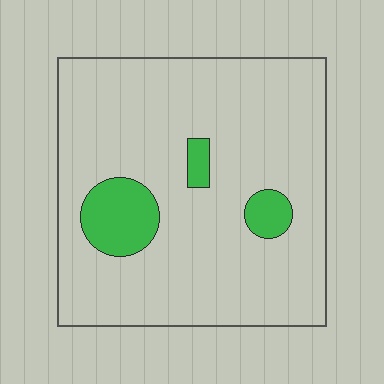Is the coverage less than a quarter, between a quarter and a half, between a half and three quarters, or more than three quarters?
Less than a quarter.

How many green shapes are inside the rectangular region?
3.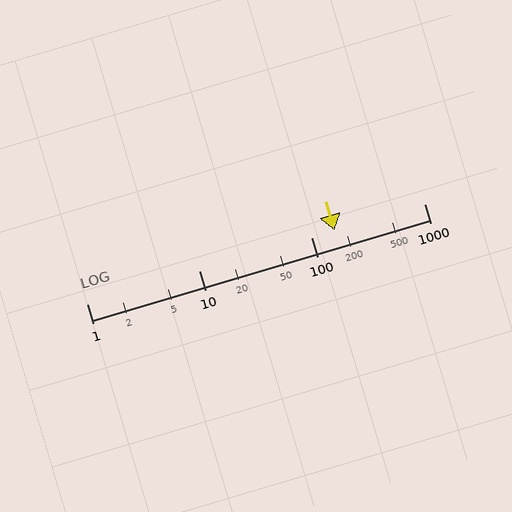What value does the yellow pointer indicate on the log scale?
The pointer indicates approximately 160.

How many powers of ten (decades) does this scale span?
The scale spans 3 decades, from 1 to 1000.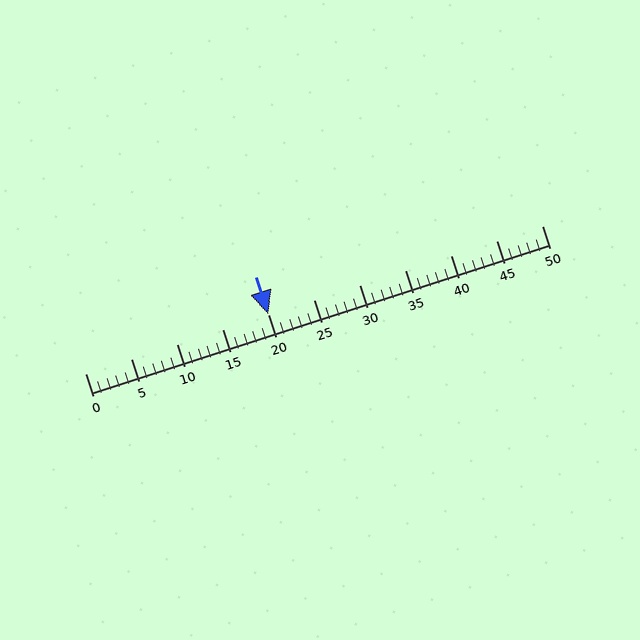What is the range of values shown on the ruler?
The ruler shows values from 0 to 50.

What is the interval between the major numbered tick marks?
The major tick marks are spaced 5 units apart.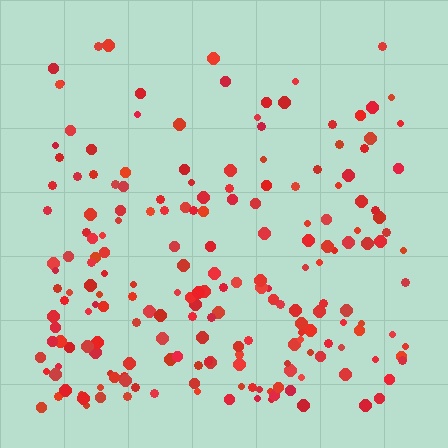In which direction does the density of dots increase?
From top to bottom, with the bottom side densest.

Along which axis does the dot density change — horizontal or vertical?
Vertical.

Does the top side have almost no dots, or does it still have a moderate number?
Still a moderate number, just noticeably fewer than the bottom.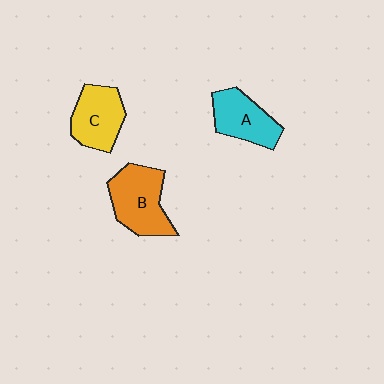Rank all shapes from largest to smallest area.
From largest to smallest: B (orange), C (yellow), A (cyan).